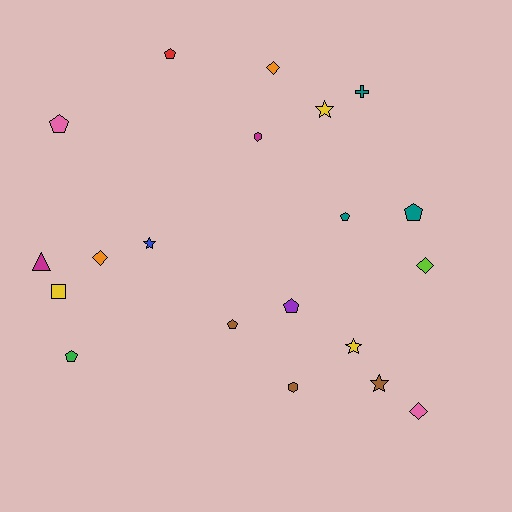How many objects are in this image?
There are 20 objects.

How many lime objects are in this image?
There is 1 lime object.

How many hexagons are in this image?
There are 2 hexagons.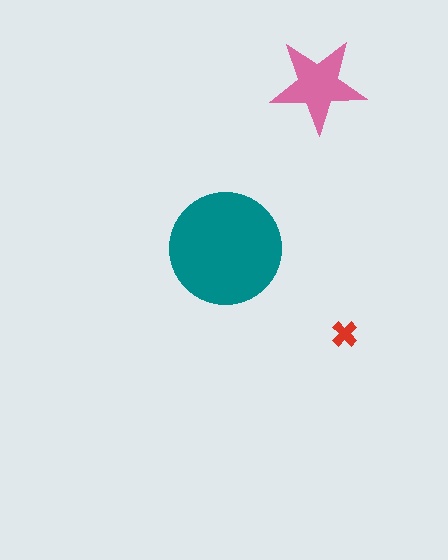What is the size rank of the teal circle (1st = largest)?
1st.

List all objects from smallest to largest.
The red cross, the pink star, the teal circle.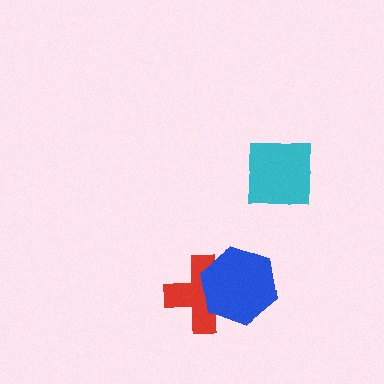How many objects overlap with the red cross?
1 object overlaps with the red cross.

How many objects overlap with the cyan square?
0 objects overlap with the cyan square.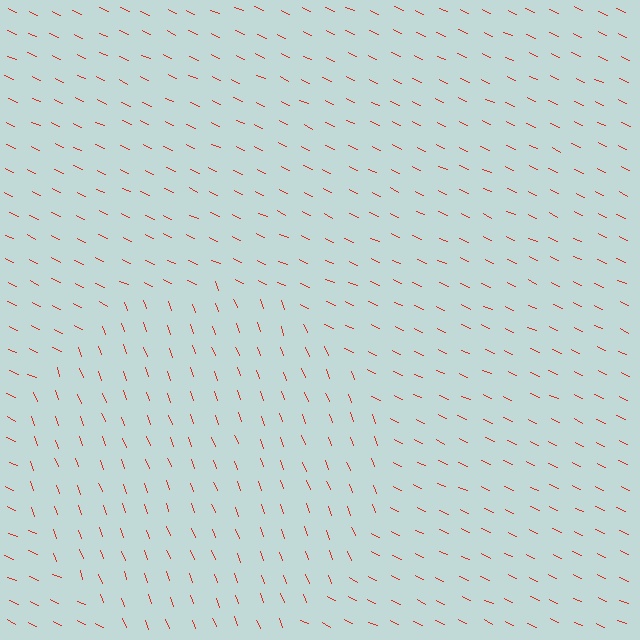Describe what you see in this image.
The image is filled with small red line segments. A circle region in the image has lines oriented differently from the surrounding lines, creating a visible texture boundary.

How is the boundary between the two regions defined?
The boundary is defined purely by a change in line orientation (approximately 45 degrees difference). All lines are the same color and thickness.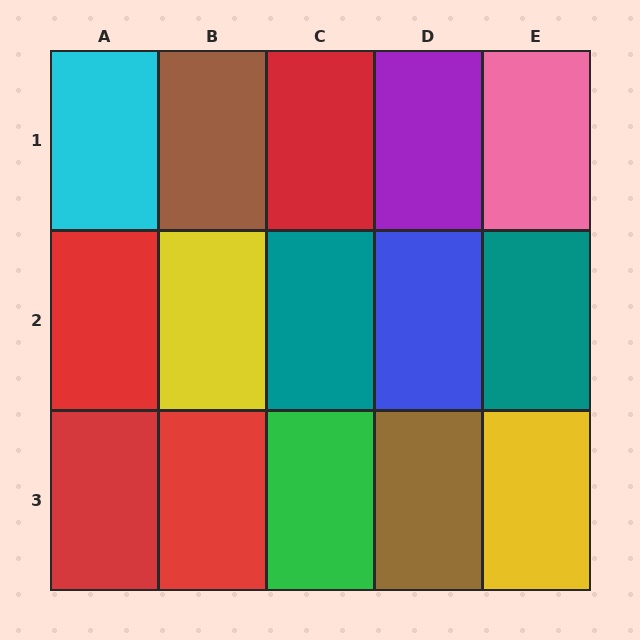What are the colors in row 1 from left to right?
Cyan, brown, red, purple, pink.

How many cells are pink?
1 cell is pink.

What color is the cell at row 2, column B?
Yellow.